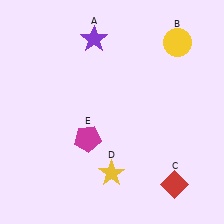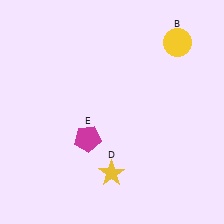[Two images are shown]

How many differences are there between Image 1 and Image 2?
There are 2 differences between the two images.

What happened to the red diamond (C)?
The red diamond (C) was removed in Image 2. It was in the bottom-right area of Image 1.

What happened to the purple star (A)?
The purple star (A) was removed in Image 2. It was in the top-left area of Image 1.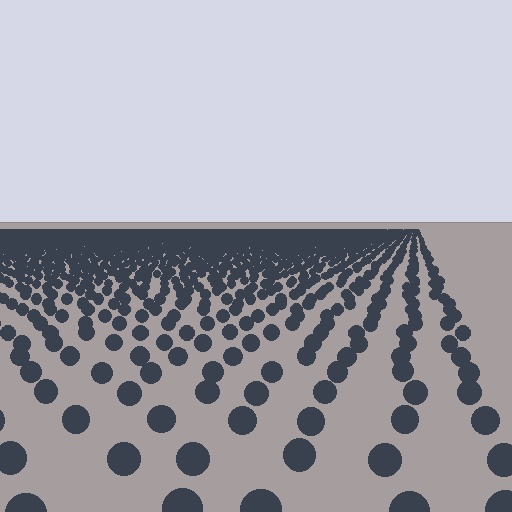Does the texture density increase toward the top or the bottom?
Density increases toward the top.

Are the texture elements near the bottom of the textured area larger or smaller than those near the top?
Larger. Near the bottom, elements are closer to the viewer and appear at a bigger on-screen size.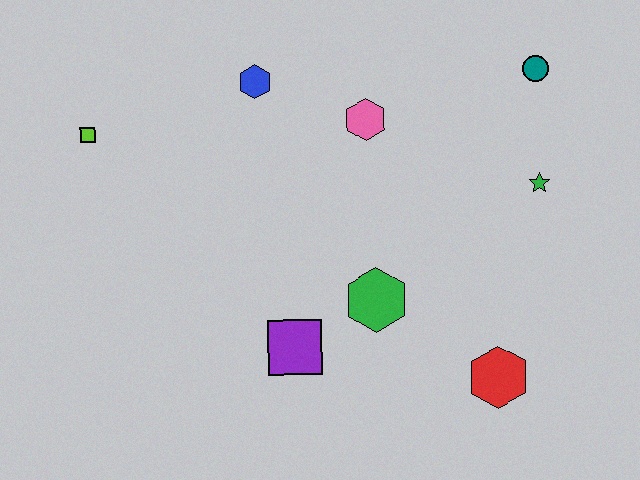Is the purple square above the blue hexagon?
No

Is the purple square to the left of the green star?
Yes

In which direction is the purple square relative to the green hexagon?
The purple square is to the left of the green hexagon.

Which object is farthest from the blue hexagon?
The red hexagon is farthest from the blue hexagon.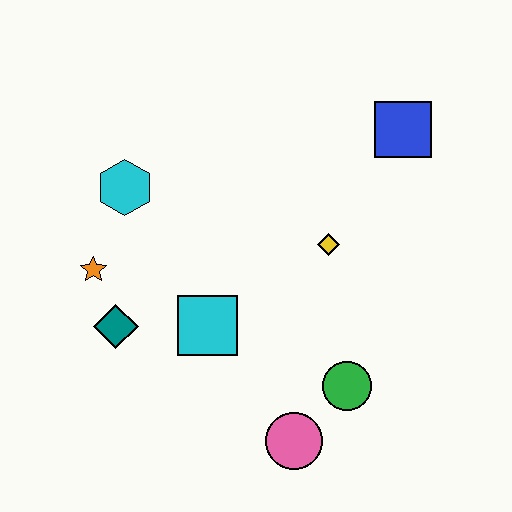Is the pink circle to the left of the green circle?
Yes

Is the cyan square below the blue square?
Yes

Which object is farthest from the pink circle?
The blue square is farthest from the pink circle.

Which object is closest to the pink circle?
The green circle is closest to the pink circle.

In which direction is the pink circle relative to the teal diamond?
The pink circle is to the right of the teal diamond.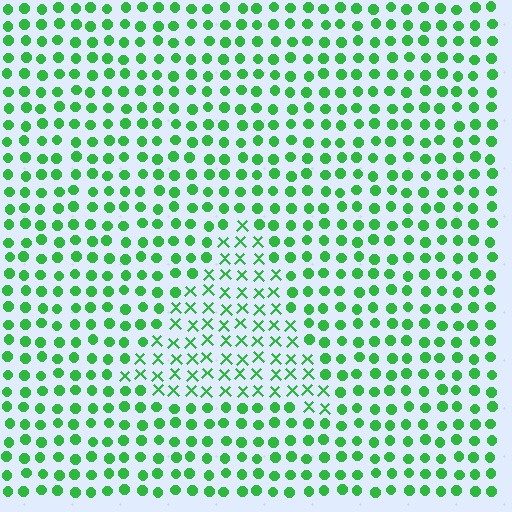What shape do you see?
I see a triangle.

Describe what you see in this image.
The image is filled with small green elements arranged in a uniform grid. A triangle-shaped region contains X marks, while the surrounding area contains circles. The boundary is defined purely by the change in element shape.